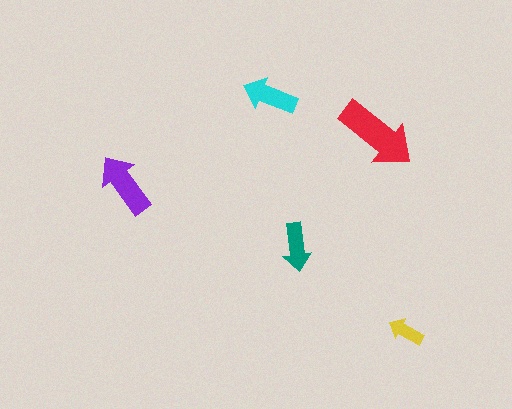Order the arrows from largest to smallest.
the red one, the purple one, the cyan one, the teal one, the yellow one.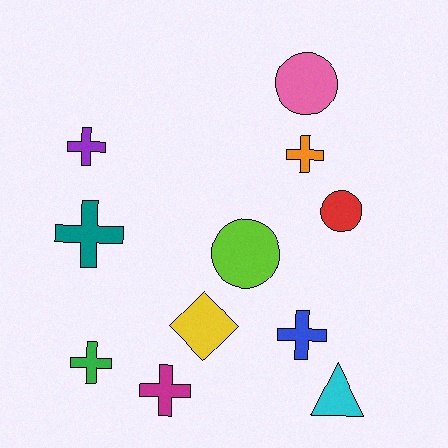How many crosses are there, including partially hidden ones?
There are 6 crosses.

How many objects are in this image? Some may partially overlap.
There are 11 objects.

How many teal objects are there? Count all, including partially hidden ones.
There is 1 teal object.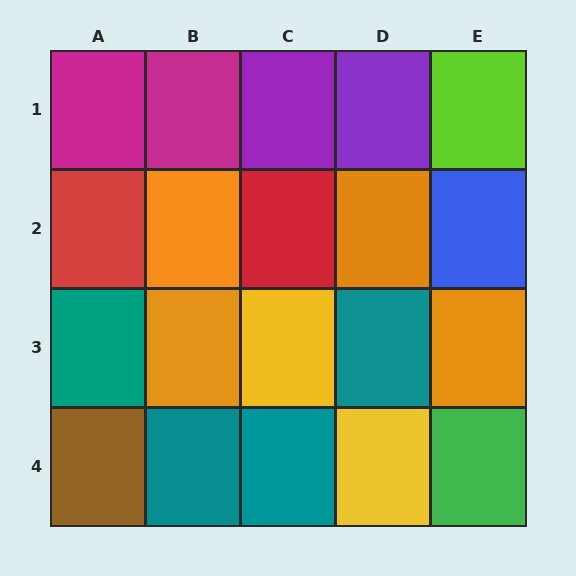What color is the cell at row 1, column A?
Magenta.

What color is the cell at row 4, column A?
Brown.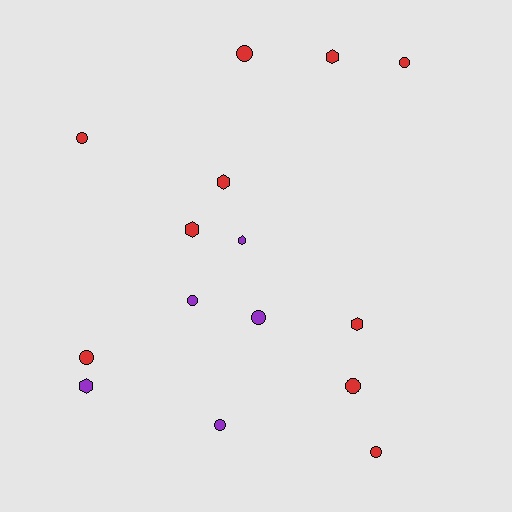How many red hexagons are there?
There are 4 red hexagons.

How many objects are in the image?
There are 15 objects.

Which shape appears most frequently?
Circle, with 9 objects.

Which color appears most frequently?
Red, with 10 objects.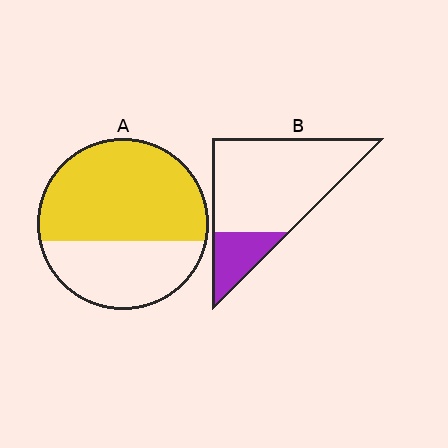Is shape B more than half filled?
No.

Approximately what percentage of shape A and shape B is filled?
A is approximately 65% and B is approximately 20%.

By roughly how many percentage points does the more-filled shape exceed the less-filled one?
By roughly 40 percentage points (A over B).